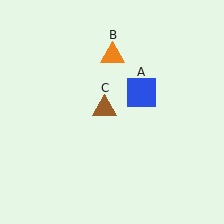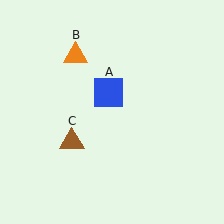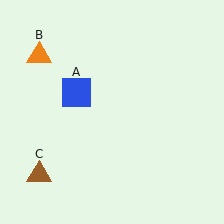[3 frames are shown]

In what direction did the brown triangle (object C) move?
The brown triangle (object C) moved down and to the left.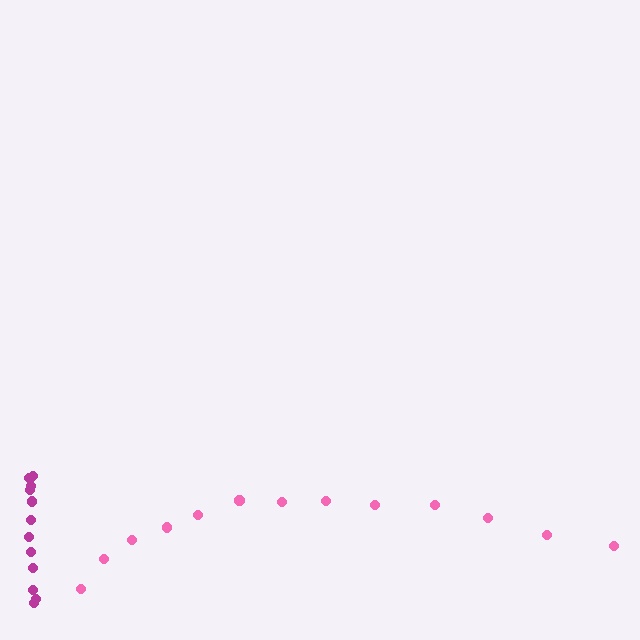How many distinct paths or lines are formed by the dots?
There are 2 distinct paths.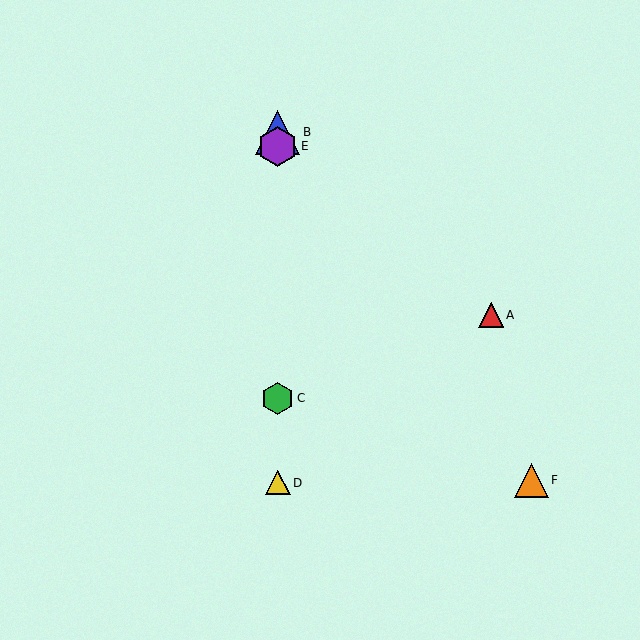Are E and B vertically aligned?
Yes, both are at x≈278.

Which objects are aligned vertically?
Objects B, C, D, E are aligned vertically.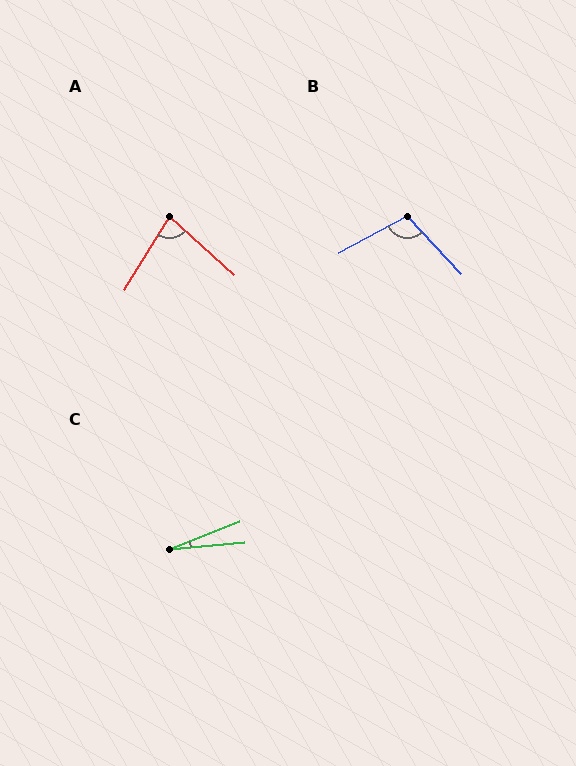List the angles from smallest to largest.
C (16°), A (80°), B (105°).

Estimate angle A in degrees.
Approximately 80 degrees.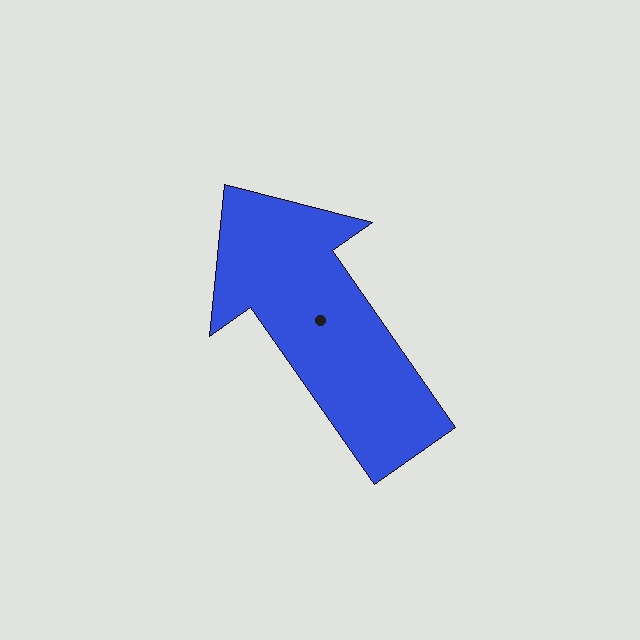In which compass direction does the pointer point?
Northwest.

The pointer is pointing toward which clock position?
Roughly 11 o'clock.